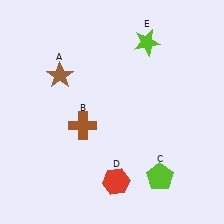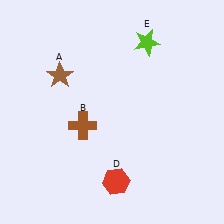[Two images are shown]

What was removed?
The lime pentagon (C) was removed in Image 2.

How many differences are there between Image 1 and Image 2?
There is 1 difference between the two images.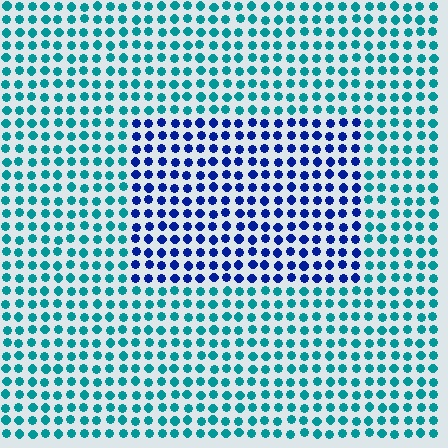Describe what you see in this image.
The image is filled with small teal elements in a uniform arrangement. A rectangle-shaped region is visible where the elements are tinted to a slightly different hue, forming a subtle color boundary.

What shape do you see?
I see a rectangle.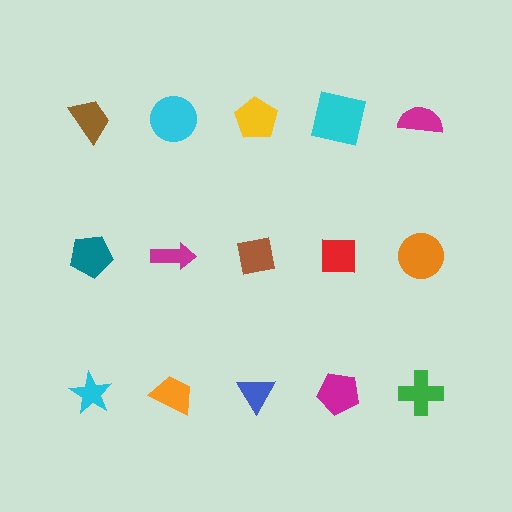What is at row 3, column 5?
A green cross.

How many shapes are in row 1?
5 shapes.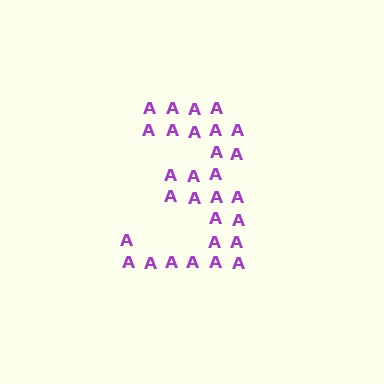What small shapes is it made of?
It is made of small letter A's.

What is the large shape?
The large shape is the digit 3.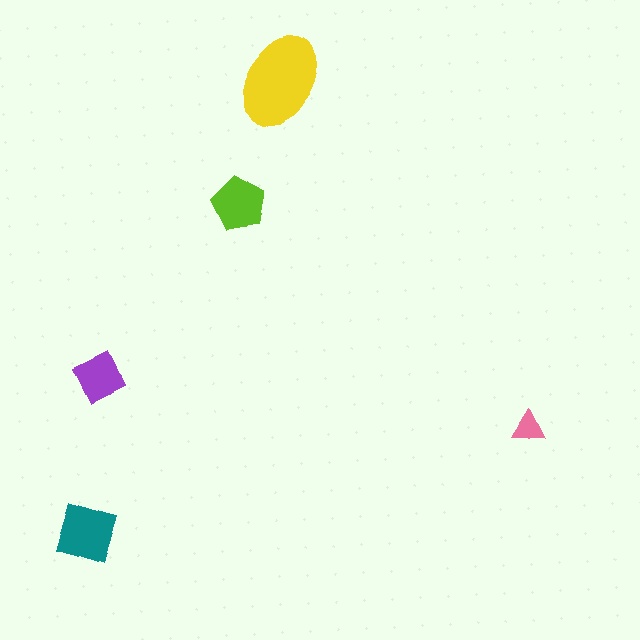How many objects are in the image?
There are 5 objects in the image.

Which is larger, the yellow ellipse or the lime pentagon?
The yellow ellipse.